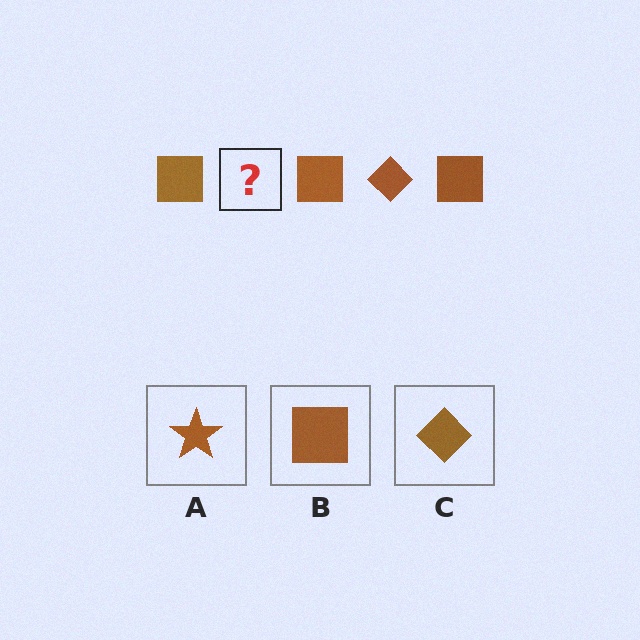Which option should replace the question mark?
Option C.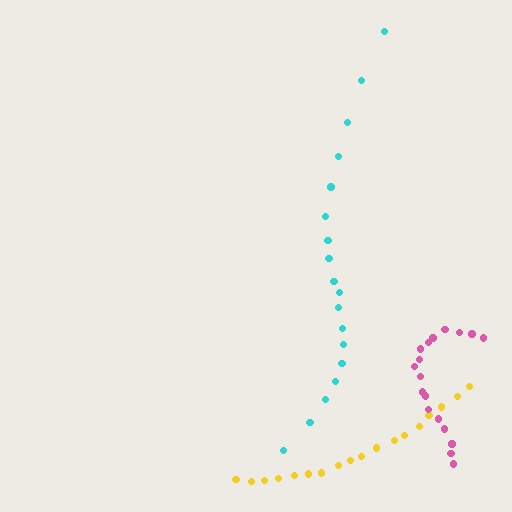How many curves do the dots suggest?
There are 3 distinct paths.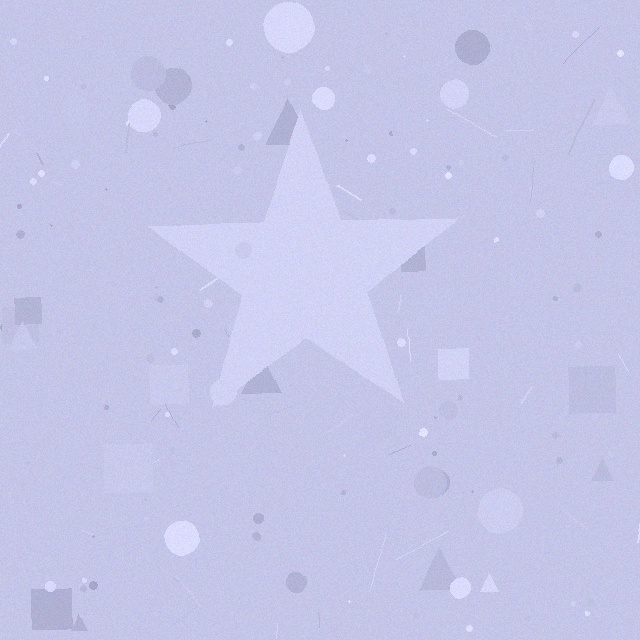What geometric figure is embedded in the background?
A star is embedded in the background.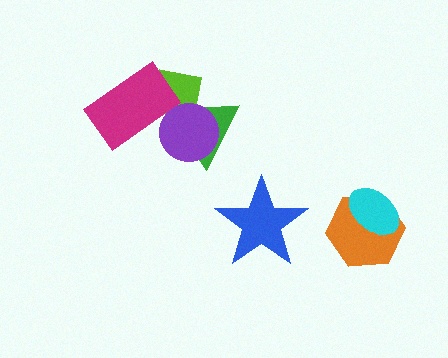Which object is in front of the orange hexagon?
The cyan ellipse is in front of the orange hexagon.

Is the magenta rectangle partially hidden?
No, no other shape covers it.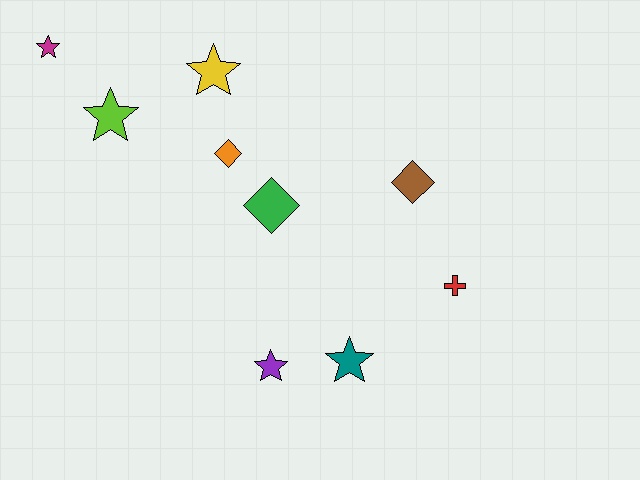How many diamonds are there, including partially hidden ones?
There are 3 diamonds.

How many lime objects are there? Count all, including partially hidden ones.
There is 1 lime object.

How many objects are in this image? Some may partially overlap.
There are 9 objects.